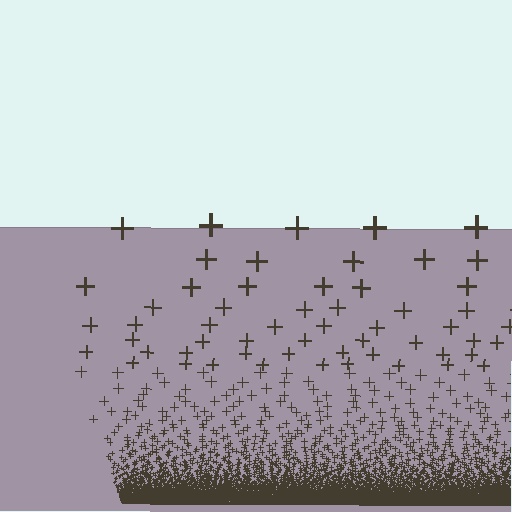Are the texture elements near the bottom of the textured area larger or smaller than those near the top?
Smaller. The gradient is inverted — elements near the bottom are smaller and denser.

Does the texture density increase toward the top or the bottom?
Density increases toward the bottom.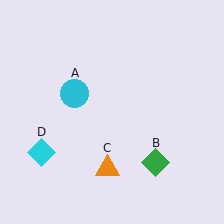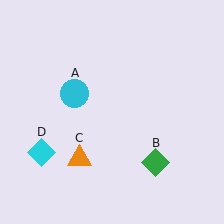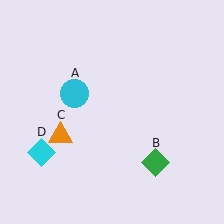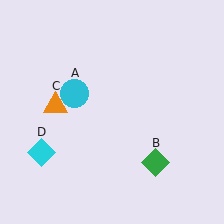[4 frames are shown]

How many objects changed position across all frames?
1 object changed position: orange triangle (object C).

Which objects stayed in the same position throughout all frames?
Cyan circle (object A) and green diamond (object B) and cyan diamond (object D) remained stationary.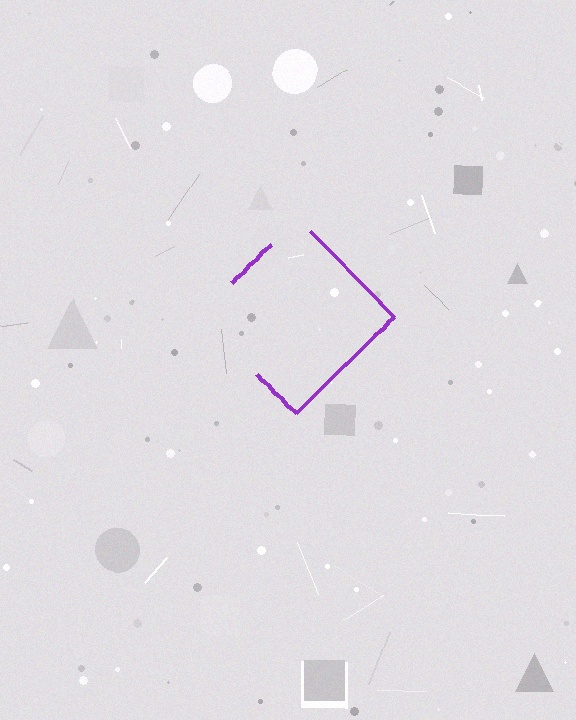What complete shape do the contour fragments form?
The contour fragments form a diamond.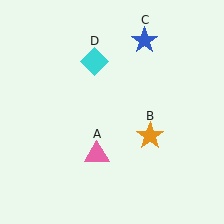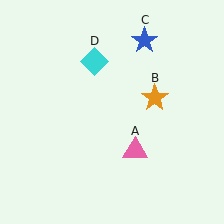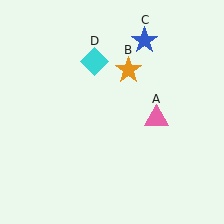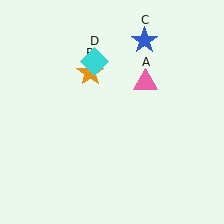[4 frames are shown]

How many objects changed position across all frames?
2 objects changed position: pink triangle (object A), orange star (object B).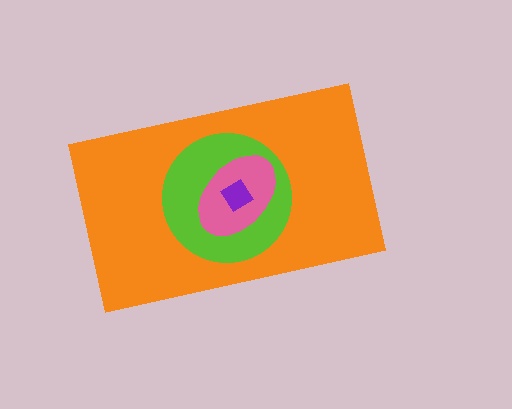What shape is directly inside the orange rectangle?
The lime circle.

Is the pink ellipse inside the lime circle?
Yes.